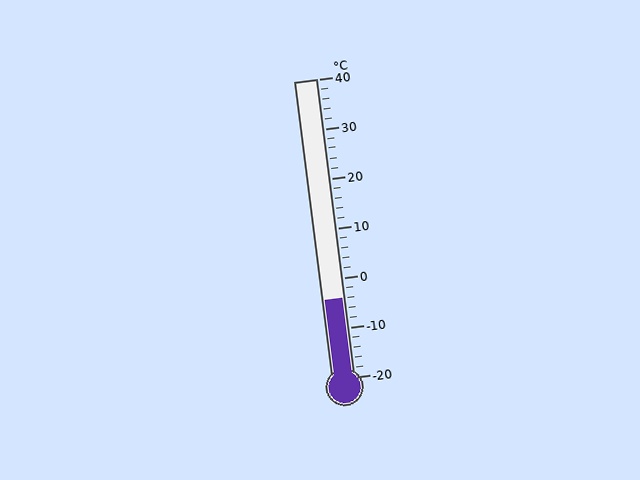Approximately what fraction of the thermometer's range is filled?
The thermometer is filled to approximately 25% of its range.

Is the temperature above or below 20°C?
The temperature is below 20°C.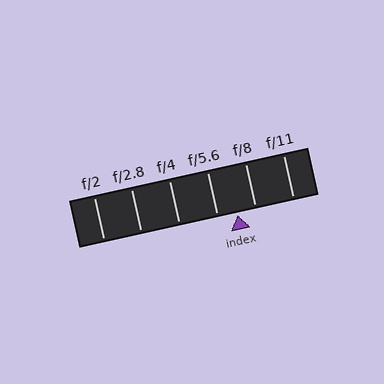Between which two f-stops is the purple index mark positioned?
The index mark is between f/5.6 and f/8.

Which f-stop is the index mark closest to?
The index mark is closest to f/8.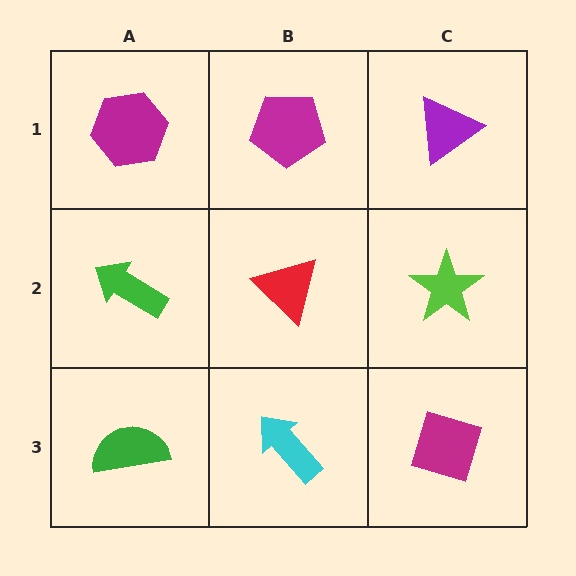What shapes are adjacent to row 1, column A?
A green arrow (row 2, column A), a magenta pentagon (row 1, column B).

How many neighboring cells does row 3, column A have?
2.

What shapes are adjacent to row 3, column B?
A red triangle (row 2, column B), a green semicircle (row 3, column A), a magenta diamond (row 3, column C).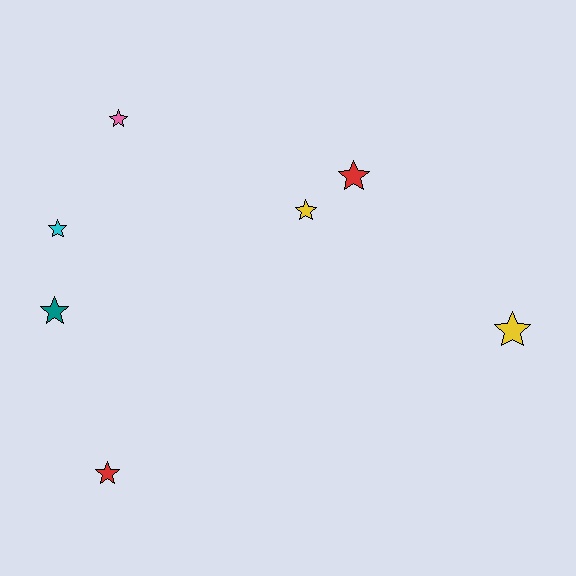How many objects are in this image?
There are 7 objects.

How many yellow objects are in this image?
There are 2 yellow objects.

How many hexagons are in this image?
There are no hexagons.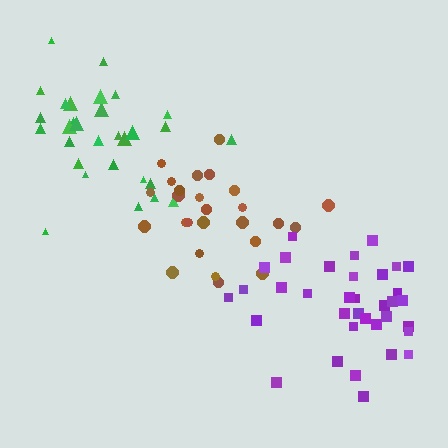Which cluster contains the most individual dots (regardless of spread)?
Purple (35).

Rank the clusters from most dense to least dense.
green, purple, brown.